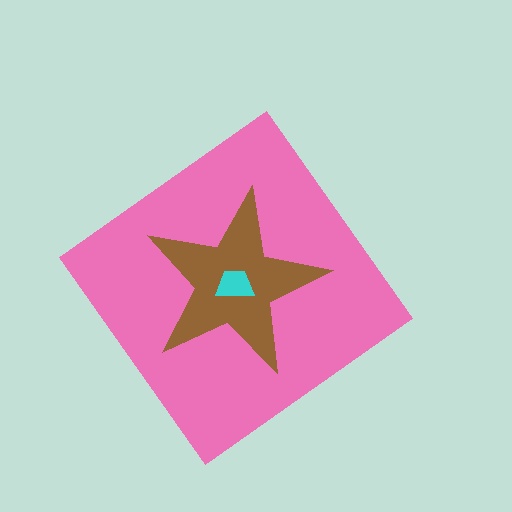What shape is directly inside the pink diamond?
The brown star.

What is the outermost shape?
The pink diamond.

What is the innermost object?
The cyan trapezoid.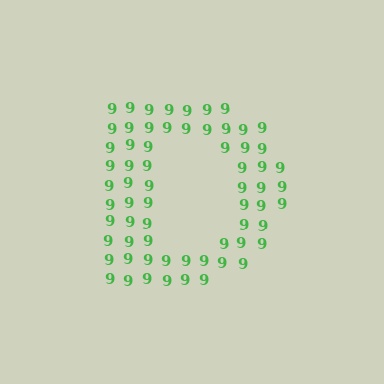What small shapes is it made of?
It is made of small digit 9's.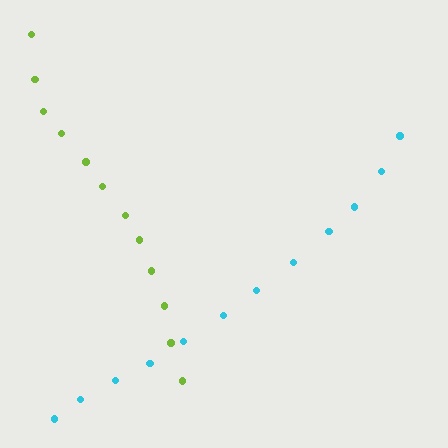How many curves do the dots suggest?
There are 2 distinct paths.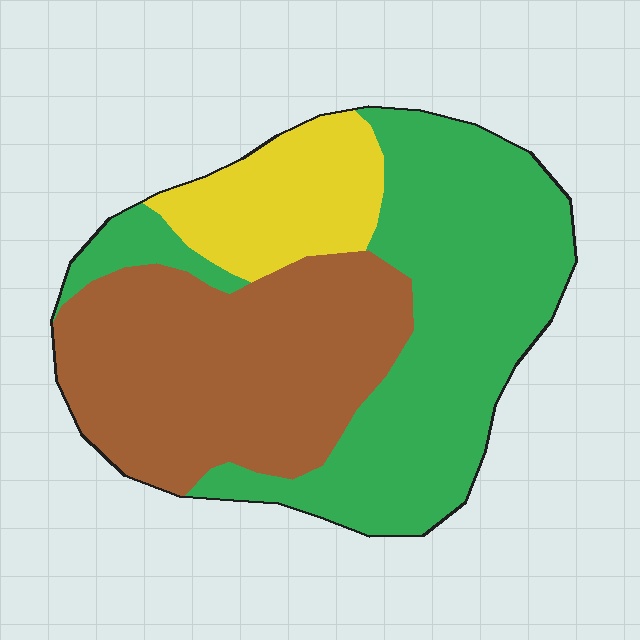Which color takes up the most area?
Green, at roughly 45%.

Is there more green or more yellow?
Green.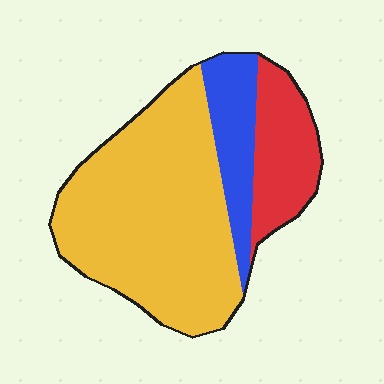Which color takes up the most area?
Yellow, at roughly 65%.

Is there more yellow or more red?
Yellow.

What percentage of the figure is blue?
Blue covers 16% of the figure.